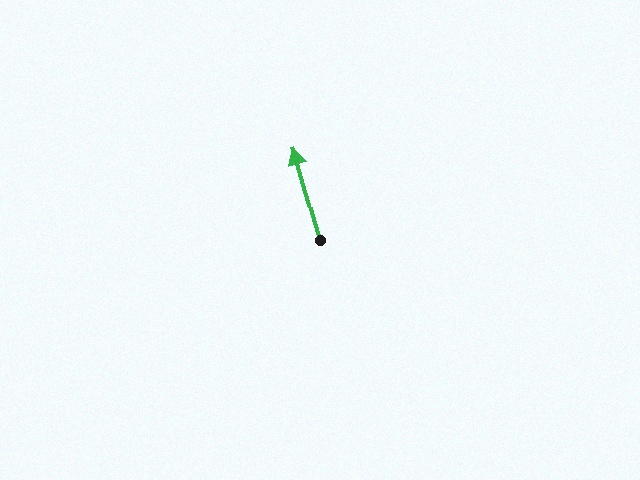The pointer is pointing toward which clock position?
Roughly 11 o'clock.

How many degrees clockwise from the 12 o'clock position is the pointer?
Approximately 344 degrees.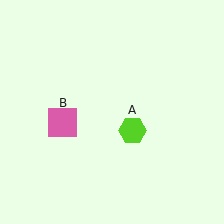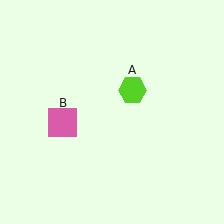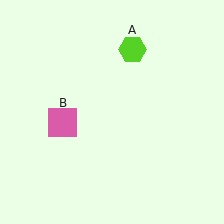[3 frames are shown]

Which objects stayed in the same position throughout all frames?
Pink square (object B) remained stationary.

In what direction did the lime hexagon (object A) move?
The lime hexagon (object A) moved up.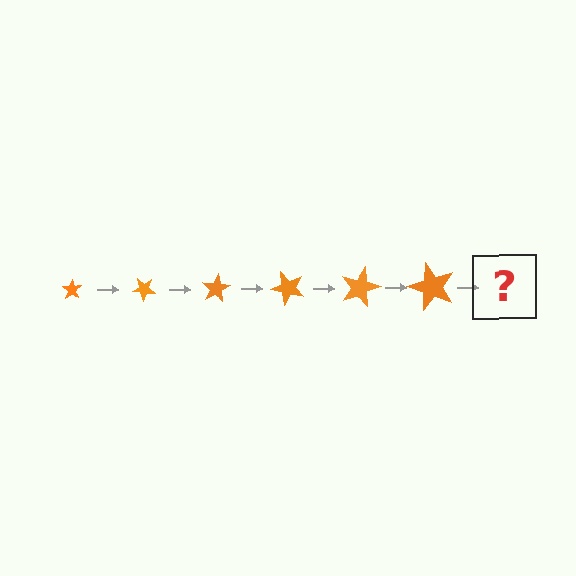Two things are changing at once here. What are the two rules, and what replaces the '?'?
The two rules are that the star grows larger each step and it rotates 40 degrees each step. The '?' should be a star, larger than the previous one and rotated 240 degrees from the start.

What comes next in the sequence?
The next element should be a star, larger than the previous one and rotated 240 degrees from the start.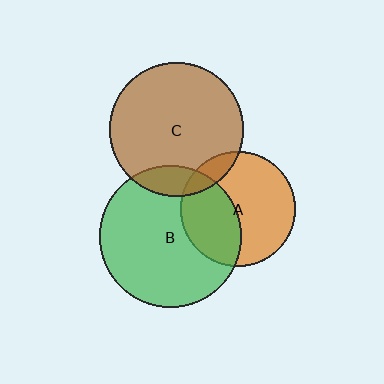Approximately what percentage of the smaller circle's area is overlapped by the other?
Approximately 10%.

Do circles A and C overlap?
Yes.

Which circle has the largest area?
Circle B (green).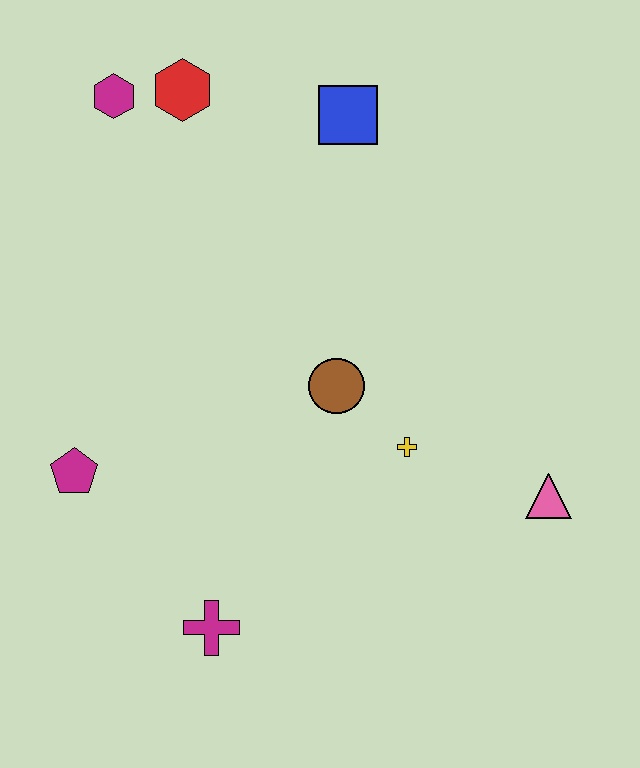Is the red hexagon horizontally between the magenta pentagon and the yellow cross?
Yes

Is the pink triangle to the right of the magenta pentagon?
Yes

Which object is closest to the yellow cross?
The brown circle is closest to the yellow cross.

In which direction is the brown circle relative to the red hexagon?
The brown circle is below the red hexagon.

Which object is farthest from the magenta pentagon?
The pink triangle is farthest from the magenta pentagon.